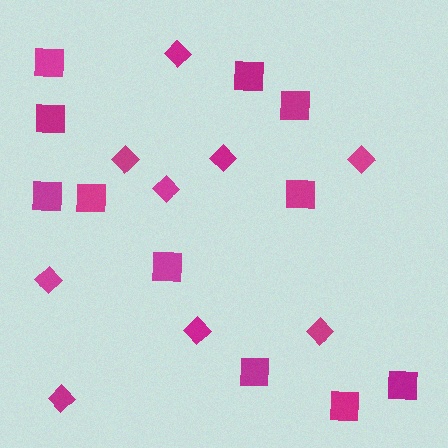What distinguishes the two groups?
There are 2 groups: one group of diamonds (9) and one group of squares (11).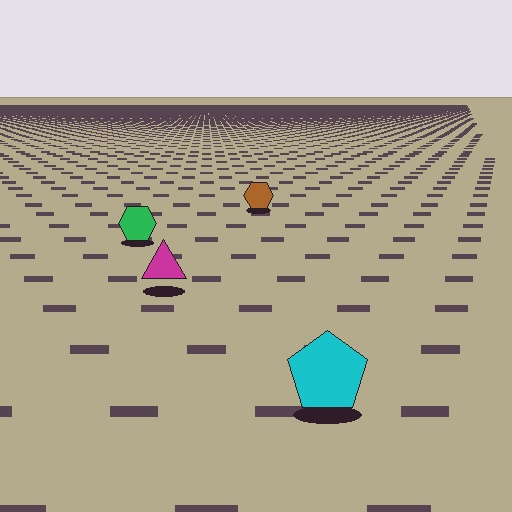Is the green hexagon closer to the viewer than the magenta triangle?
No. The magenta triangle is closer — you can tell from the texture gradient: the ground texture is coarser near it.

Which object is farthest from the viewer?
The brown hexagon is farthest from the viewer. It appears smaller and the ground texture around it is denser.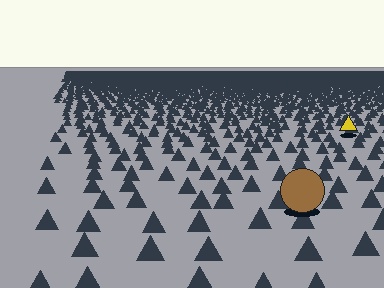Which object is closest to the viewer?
The brown circle is closest. The texture marks near it are larger and more spread out.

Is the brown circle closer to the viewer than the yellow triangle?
Yes. The brown circle is closer — you can tell from the texture gradient: the ground texture is coarser near it.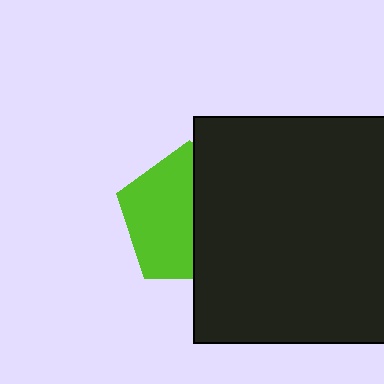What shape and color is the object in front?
The object in front is a black square.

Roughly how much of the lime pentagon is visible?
About half of it is visible (roughly 54%).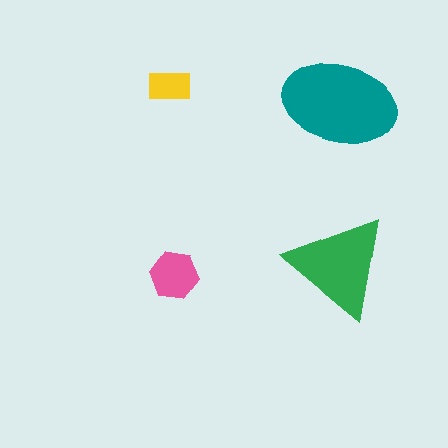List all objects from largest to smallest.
The teal ellipse, the green triangle, the pink hexagon, the yellow rectangle.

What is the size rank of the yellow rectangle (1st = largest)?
4th.